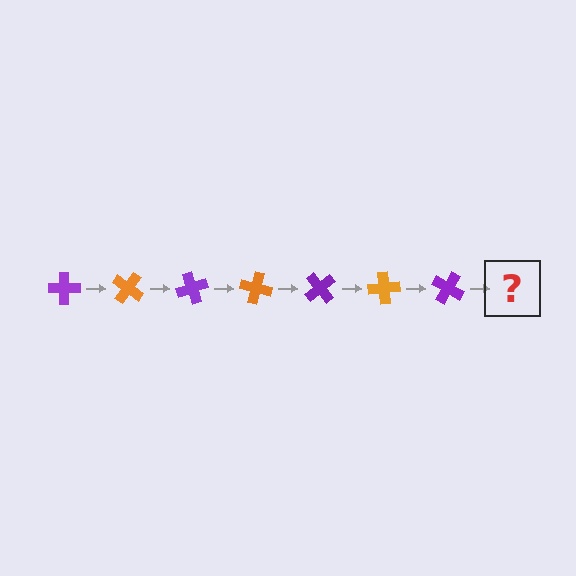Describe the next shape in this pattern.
It should be an orange cross, rotated 245 degrees from the start.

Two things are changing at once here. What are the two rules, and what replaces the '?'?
The two rules are that it rotates 35 degrees each step and the color cycles through purple and orange. The '?' should be an orange cross, rotated 245 degrees from the start.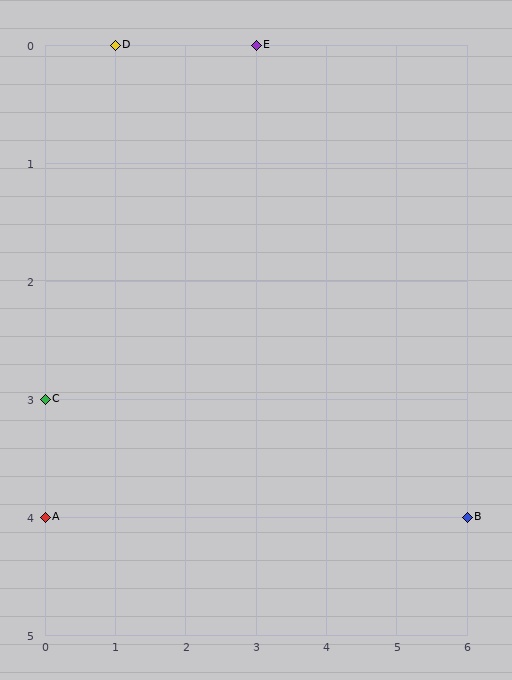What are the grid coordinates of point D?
Point D is at grid coordinates (1, 0).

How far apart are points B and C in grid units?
Points B and C are 6 columns and 1 row apart (about 6.1 grid units diagonally).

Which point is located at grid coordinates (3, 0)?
Point E is at (3, 0).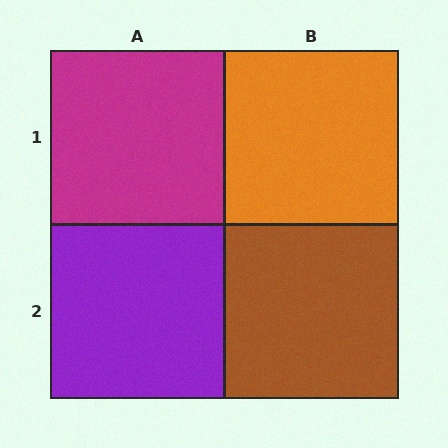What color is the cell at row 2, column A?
Purple.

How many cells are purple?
1 cell is purple.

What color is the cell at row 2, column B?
Brown.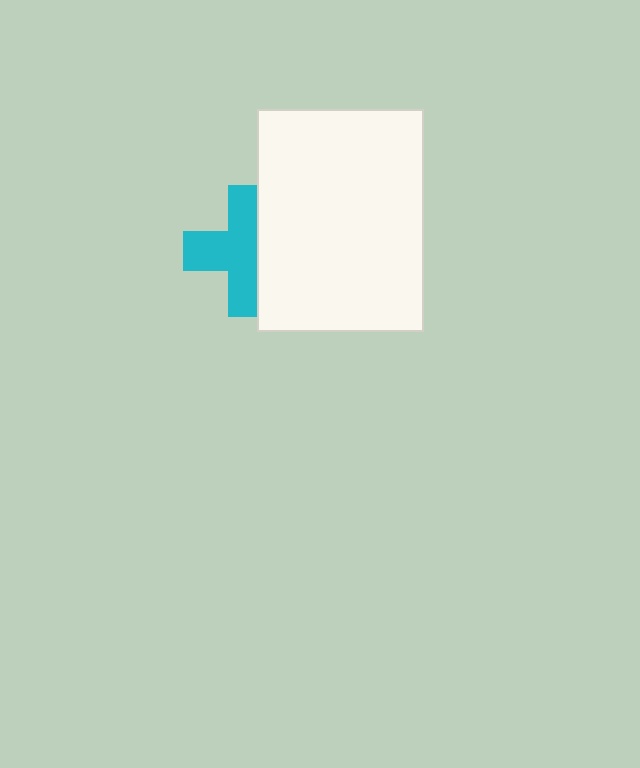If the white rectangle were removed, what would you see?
You would see the complete cyan cross.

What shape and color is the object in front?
The object in front is a white rectangle.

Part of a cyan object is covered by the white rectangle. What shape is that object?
It is a cross.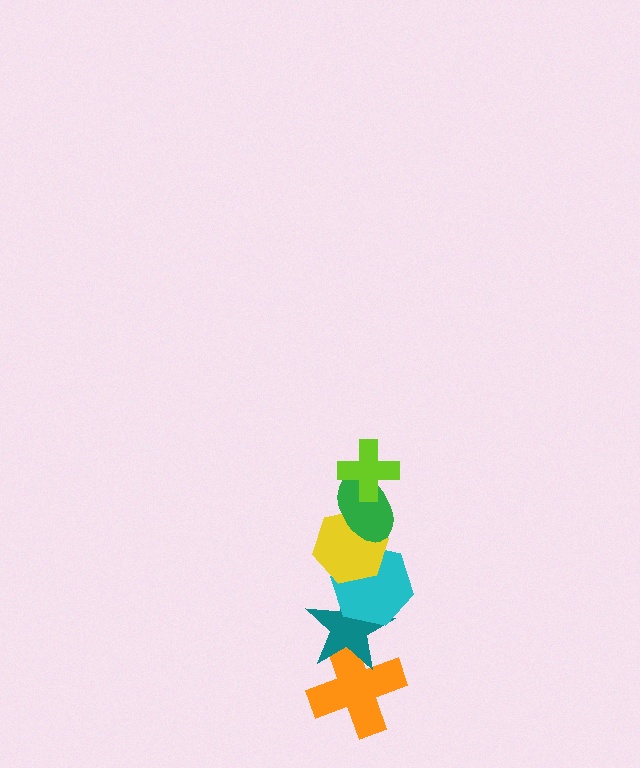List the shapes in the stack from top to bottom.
From top to bottom: the lime cross, the green ellipse, the yellow hexagon, the cyan hexagon, the teal star, the orange cross.